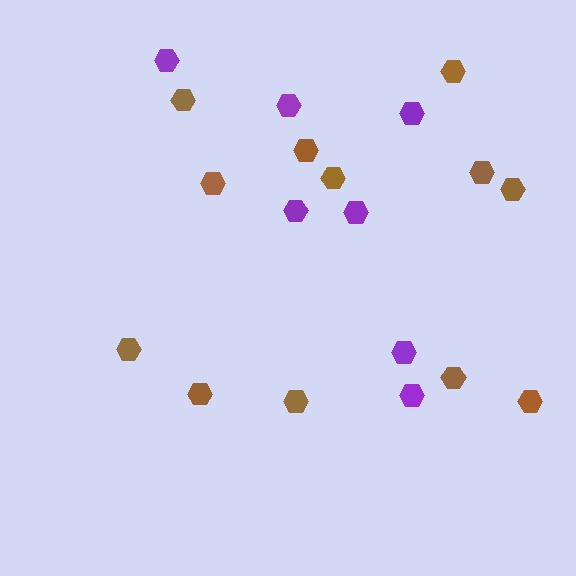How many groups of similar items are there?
There are 2 groups: one group of purple hexagons (7) and one group of brown hexagons (12).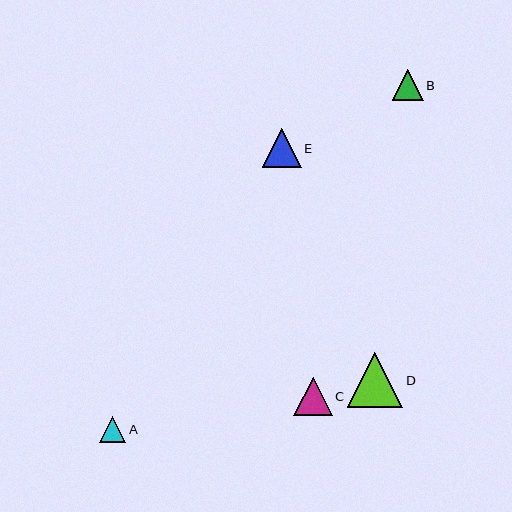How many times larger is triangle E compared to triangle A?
Triangle E is approximately 1.5 times the size of triangle A.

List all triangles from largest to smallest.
From largest to smallest: D, E, C, B, A.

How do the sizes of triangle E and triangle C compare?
Triangle E and triangle C are approximately the same size.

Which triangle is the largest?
Triangle D is the largest with a size of approximately 56 pixels.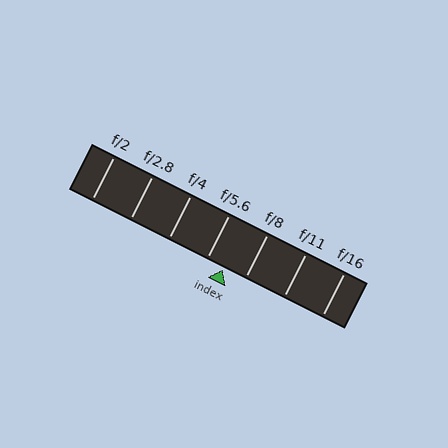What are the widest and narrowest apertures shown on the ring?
The widest aperture shown is f/2 and the narrowest is f/16.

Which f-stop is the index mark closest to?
The index mark is closest to f/5.6.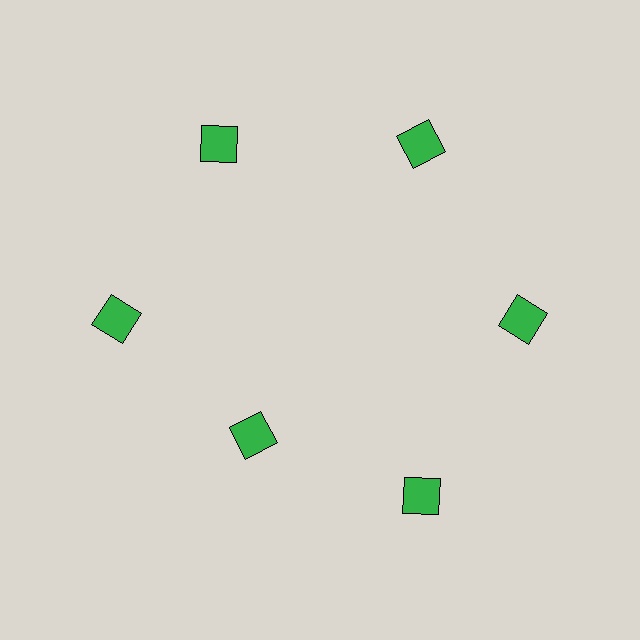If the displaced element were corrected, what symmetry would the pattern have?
It would have 6-fold rotational symmetry — the pattern would map onto itself every 60 degrees.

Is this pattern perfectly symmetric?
No. The 6 green squares are arranged in a ring, but one element near the 7 o'clock position is pulled inward toward the center, breaking the 6-fold rotational symmetry.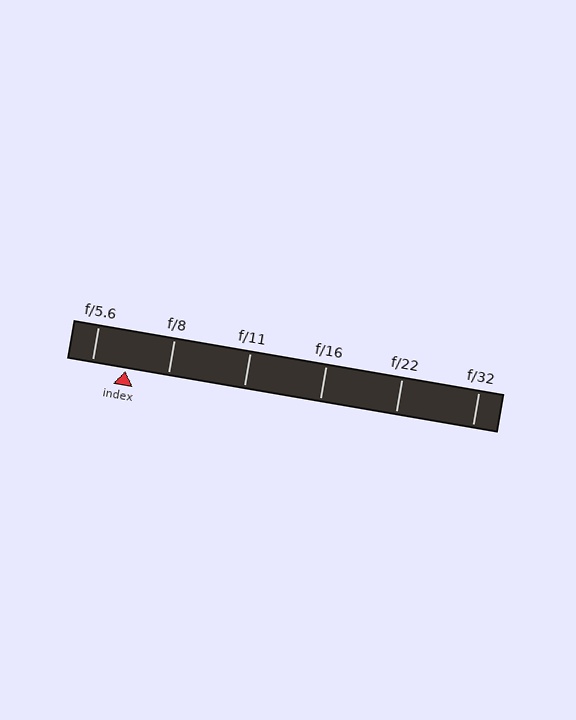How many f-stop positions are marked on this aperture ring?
There are 6 f-stop positions marked.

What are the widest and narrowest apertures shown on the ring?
The widest aperture shown is f/5.6 and the narrowest is f/32.